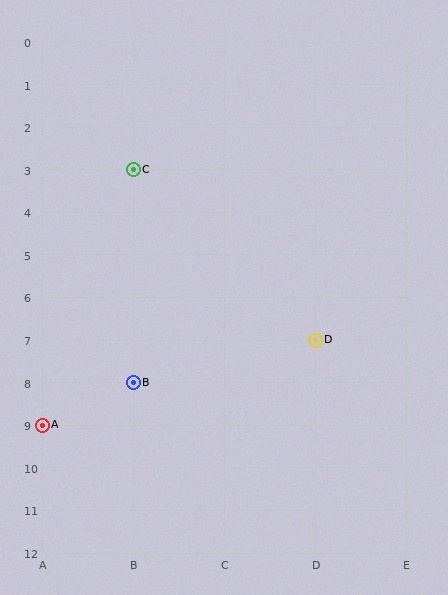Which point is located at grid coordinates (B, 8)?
Point B is at (B, 8).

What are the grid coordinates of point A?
Point A is at grid coordinates (A, 9).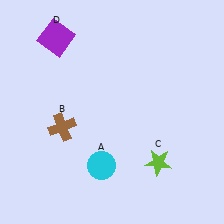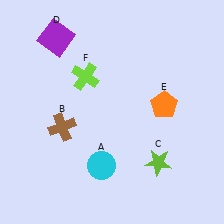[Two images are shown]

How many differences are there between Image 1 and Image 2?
There are 2 differences between the two images.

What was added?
An orange pentagon (E), a lime cross (F) were added in Image 2.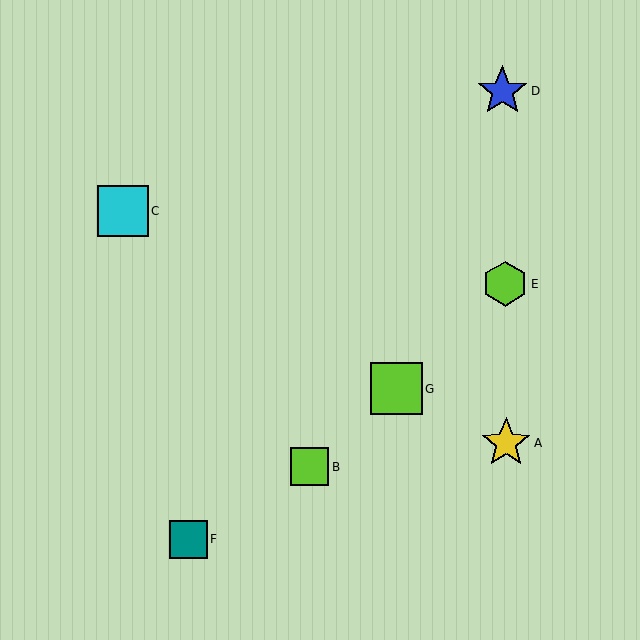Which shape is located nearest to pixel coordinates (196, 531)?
The teal square (labeled F) at (188, 539) is nearest to that location.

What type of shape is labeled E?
Shape E is a lime hexagon.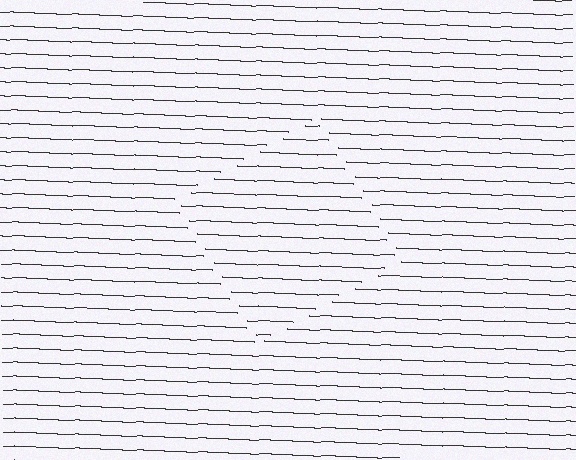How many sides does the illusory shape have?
4 sides — the line-ends trace a square.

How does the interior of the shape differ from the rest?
The interior of the shape contains the same grating, shifted by half a period — the contour is defined by the phase discontinuity where line-ends from the inner and outer gratings abut.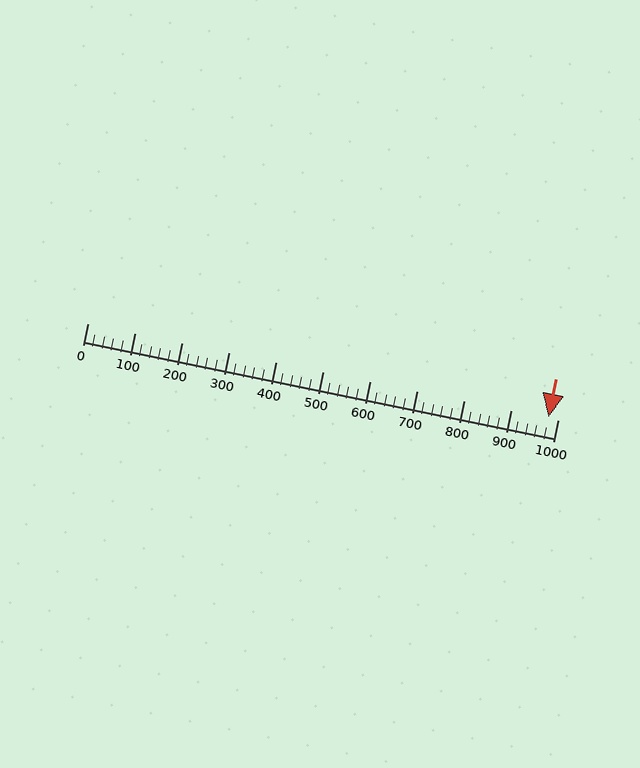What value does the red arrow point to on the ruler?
The red arrow points to approximately 980.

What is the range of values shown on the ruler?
The ruler shows values from 0 to 1000.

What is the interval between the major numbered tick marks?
The major tick marks are spaced 100 units apart.